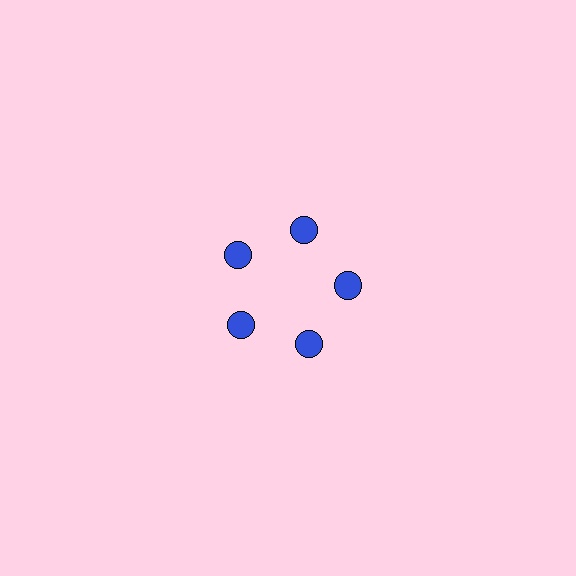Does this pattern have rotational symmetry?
Yes, this pattern has 5-fold rotational symmetry. It looks the same after rotating 72 degrees around the center.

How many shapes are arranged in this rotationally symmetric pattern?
There are 5 shapes, arranged in 5 groups of 1.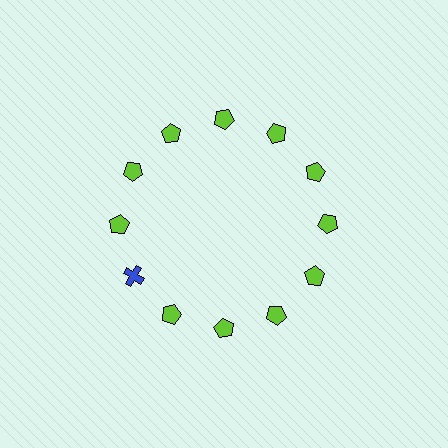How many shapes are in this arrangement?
There are 12 shapes arranged in a ring pattern.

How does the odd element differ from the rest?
It differs in both color (blue instead of lime) and shape (cross instead of pentagon).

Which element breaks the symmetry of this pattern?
The blue cross at roughly the 8 o'clock position breaks the symmetry. All other shapes are lime pentagons.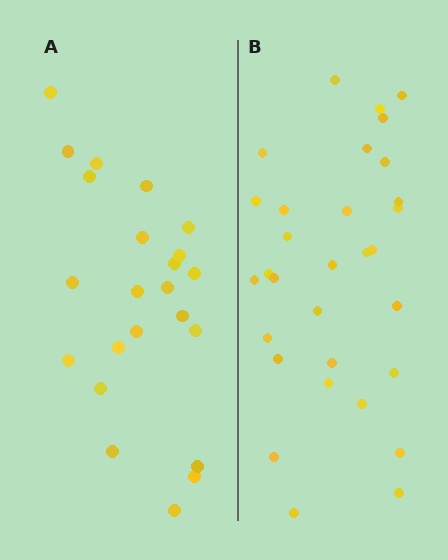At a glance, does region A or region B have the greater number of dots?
Region B (the right region) has more dots.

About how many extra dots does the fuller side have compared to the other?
Region B has roughly 8 or so more dots than region A.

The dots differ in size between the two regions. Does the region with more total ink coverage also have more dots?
No. Region A has more total ink coverage because its dots are larger, but region B actually contains more individual dots. Total area can be misleading — the number of items is what matters here.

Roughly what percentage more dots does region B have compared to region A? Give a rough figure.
About 35% more.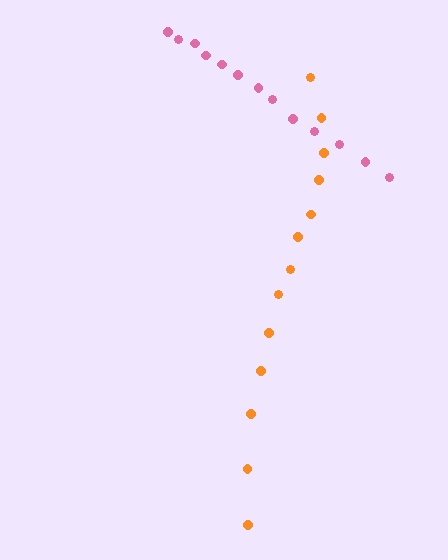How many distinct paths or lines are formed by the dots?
There are 2 distinct paths.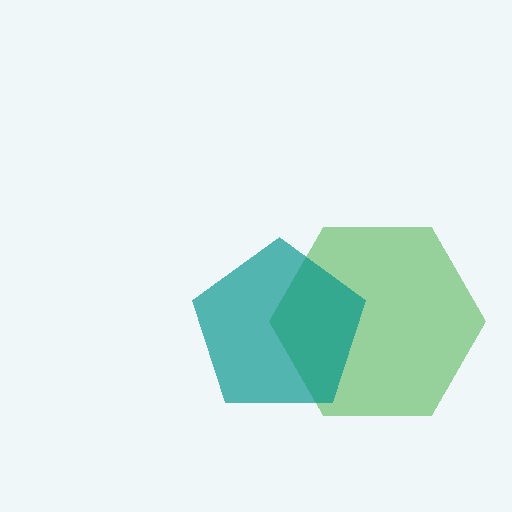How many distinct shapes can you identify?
There are 2 distinct shapes: a green hexagon, a teal pentagon.